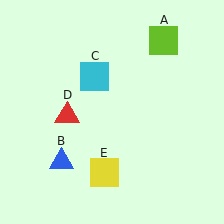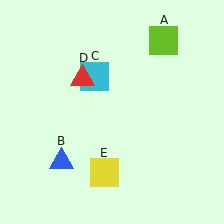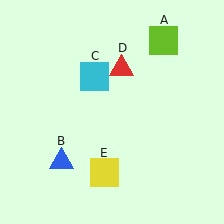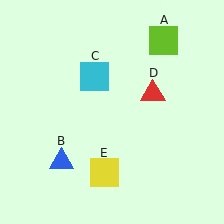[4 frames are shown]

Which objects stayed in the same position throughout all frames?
Lime square (object A) and blue triangle (object B) and cyan square (object C) and yellow square (object E) remained stationary.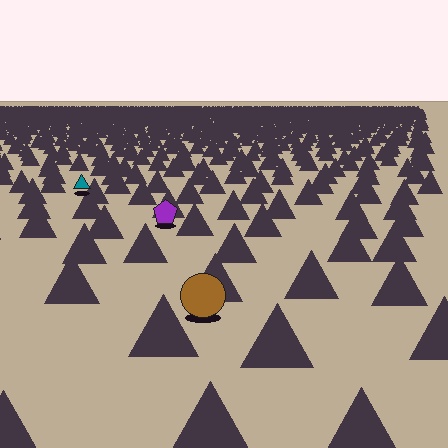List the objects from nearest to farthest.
From nearest to farthest: the brown circle, the purple pentagon, the teal triangle.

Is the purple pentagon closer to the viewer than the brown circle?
No. The brown circle is closer — you can tell from the texture gradient: the ground texture is coarser near it.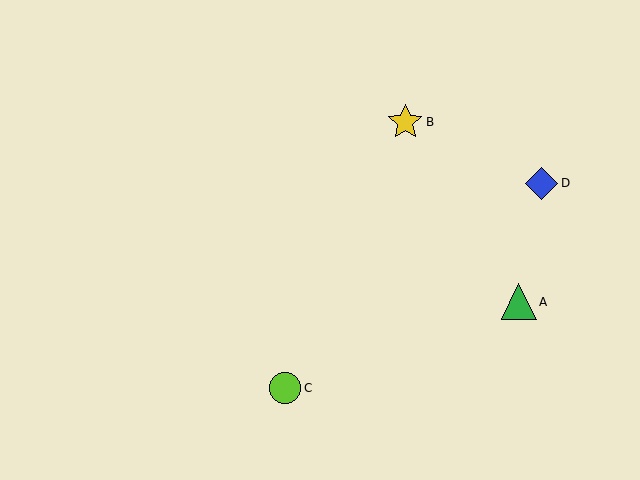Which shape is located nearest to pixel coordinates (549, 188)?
The blue diamond (labeled D) at (542, 183) is nearest to that location.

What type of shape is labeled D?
Shape D is a blue diamond.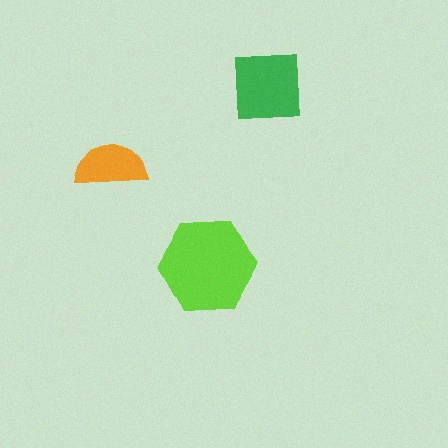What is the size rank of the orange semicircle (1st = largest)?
3rd.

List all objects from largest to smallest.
The lime hexagon, the green square, the orange semicircle.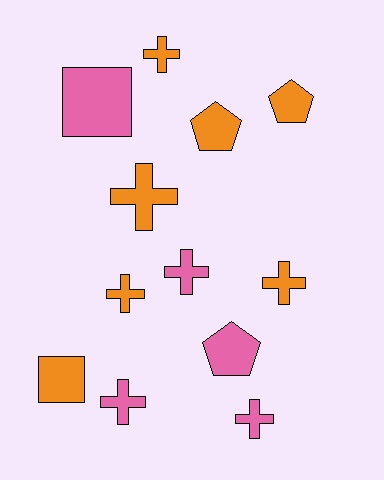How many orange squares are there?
There is 1 orange square.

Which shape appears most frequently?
Cross, with 7 objects.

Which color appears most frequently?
Orange, with 7 objects.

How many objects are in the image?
There are 12 objects.